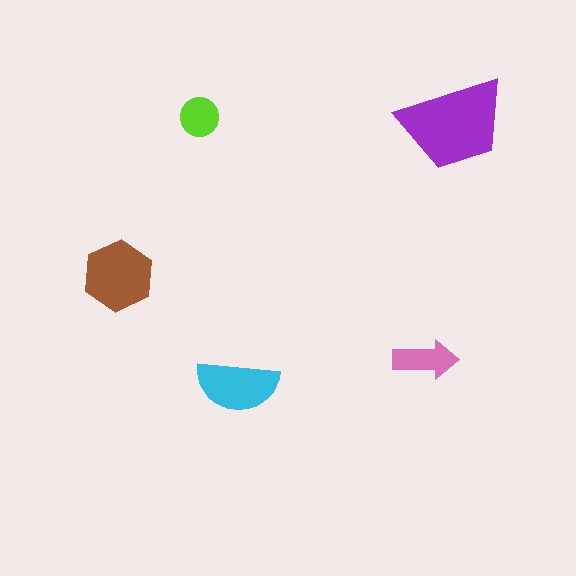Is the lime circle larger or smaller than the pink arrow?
Smaller.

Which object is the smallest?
The lime circle.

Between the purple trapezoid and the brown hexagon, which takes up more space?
The purple trapezoid.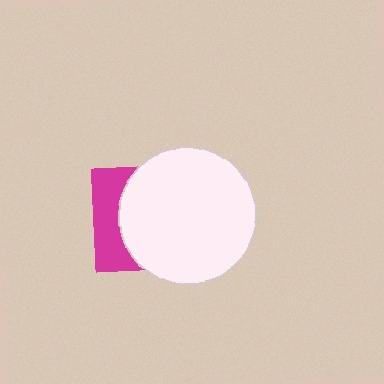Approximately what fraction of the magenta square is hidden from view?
Roughly 68% of the magenta square is hidden behind the white circle.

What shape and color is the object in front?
The object in front is a white circle.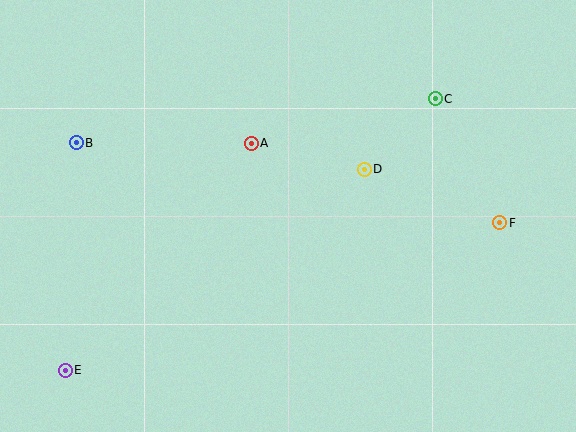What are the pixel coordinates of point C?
Point C is at (435, 99).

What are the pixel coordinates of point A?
Point A is at (251, 143).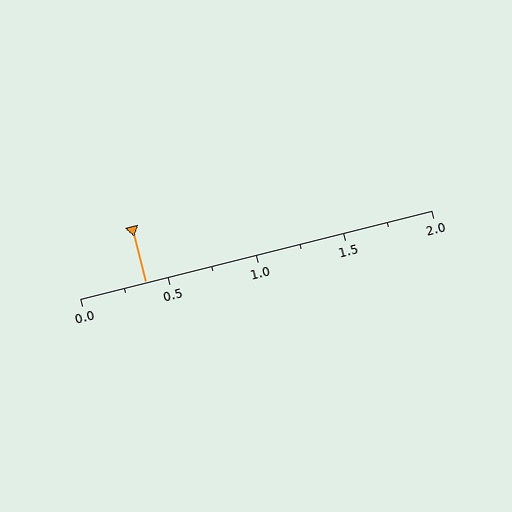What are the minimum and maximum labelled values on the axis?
The axis runs from 0.0 to 2.0.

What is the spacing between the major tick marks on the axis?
The major ticks are spaced 0.5 apart.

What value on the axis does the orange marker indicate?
The marker indicates approximately 0.38.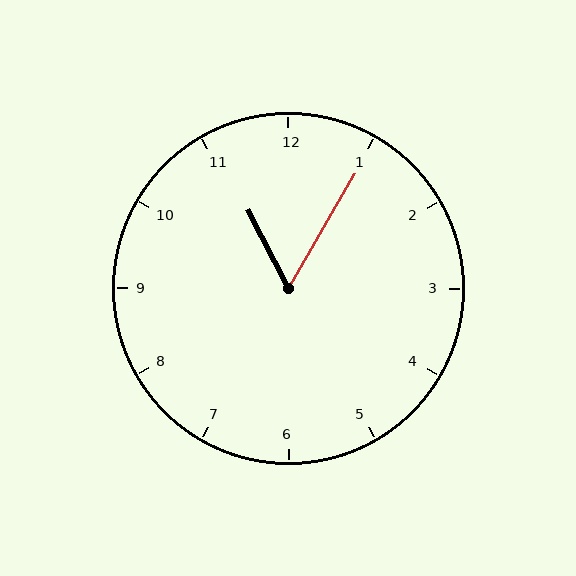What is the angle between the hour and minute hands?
Approximately 58 degrees.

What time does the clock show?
11:05.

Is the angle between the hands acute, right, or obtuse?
It is acute.